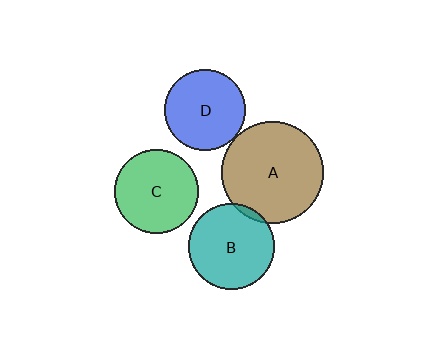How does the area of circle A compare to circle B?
Approximately 1.4 times.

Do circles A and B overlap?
Yes.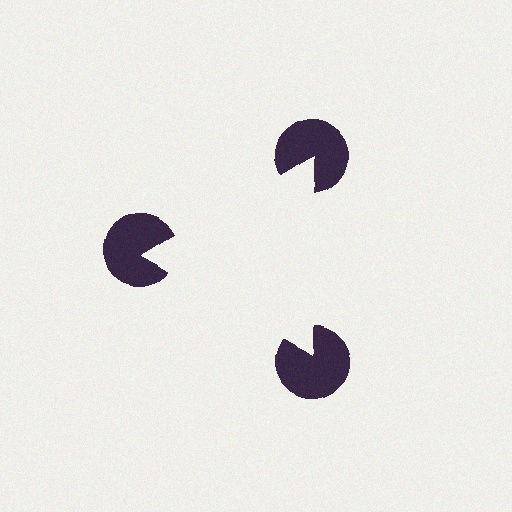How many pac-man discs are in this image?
There are 3 — one at each vertex of the illusory triangle.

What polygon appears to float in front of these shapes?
An illusory triangle — its edges are inferred from the aligned wedge cuts in the pac-man discs, not physically drawn.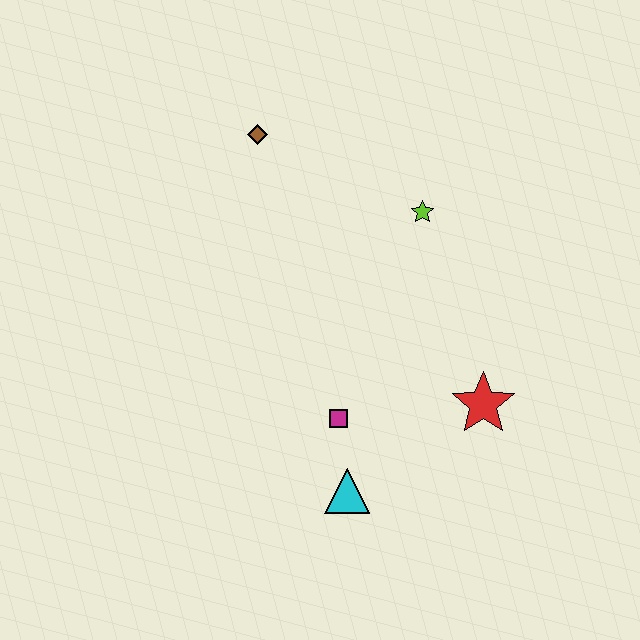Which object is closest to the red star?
The magenta square is closest to the red star.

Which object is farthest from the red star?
The brown diamond is farthest from the red star.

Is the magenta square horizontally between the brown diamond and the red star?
Yes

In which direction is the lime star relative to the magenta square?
The lime star is above the magenta square.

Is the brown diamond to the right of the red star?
No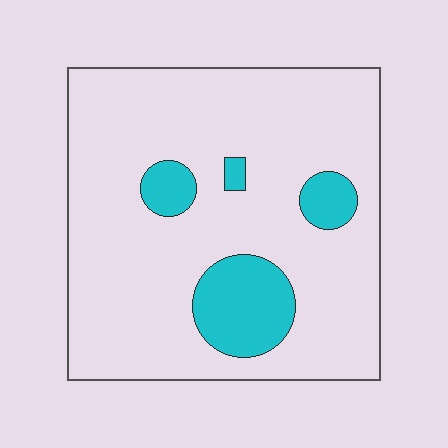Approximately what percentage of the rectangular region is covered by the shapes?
Approximately 15%.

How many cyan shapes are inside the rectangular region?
4.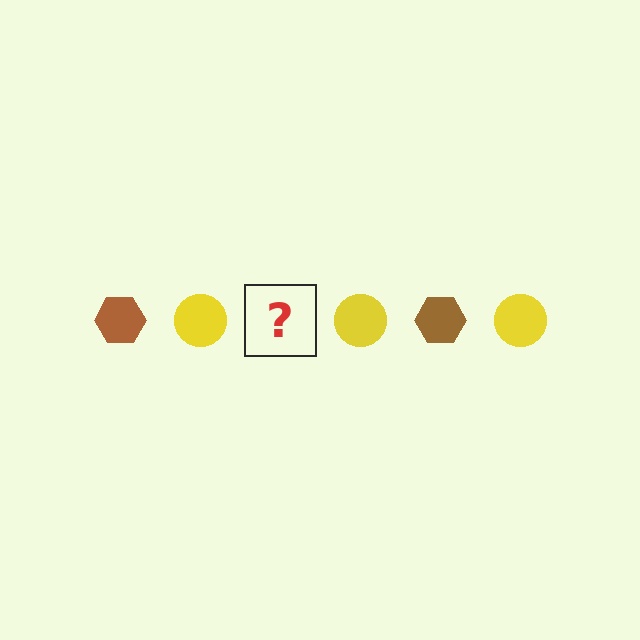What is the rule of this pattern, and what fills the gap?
The rule is that the pattern alternates between brown hexagon and yellow circle. The gap should be filled with a brown hexagon.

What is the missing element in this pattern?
The missing element is a brown hexagon.